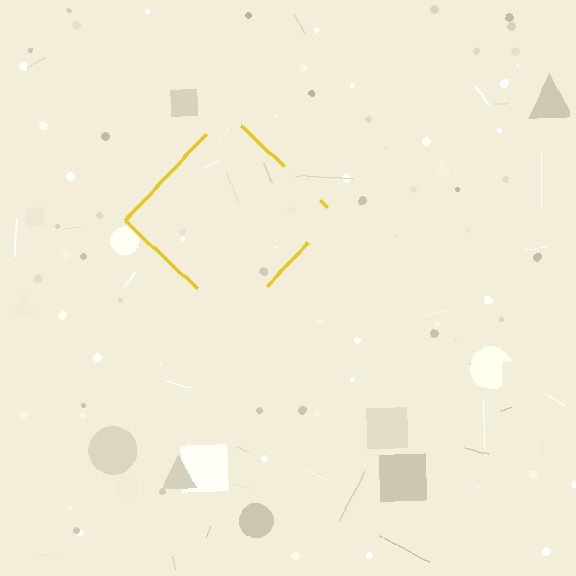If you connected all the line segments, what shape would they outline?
They would outline a diamond.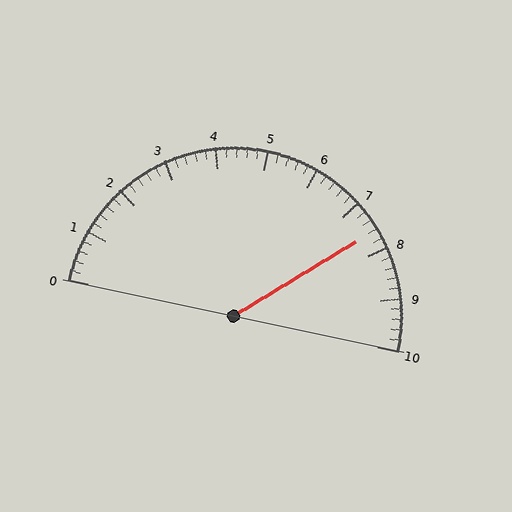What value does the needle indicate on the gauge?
The needle indicates approximately 7.6.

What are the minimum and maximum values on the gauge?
The gauge ranges from 0 to 10.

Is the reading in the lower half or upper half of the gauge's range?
The reading is in the upper half of the range (0 to 10).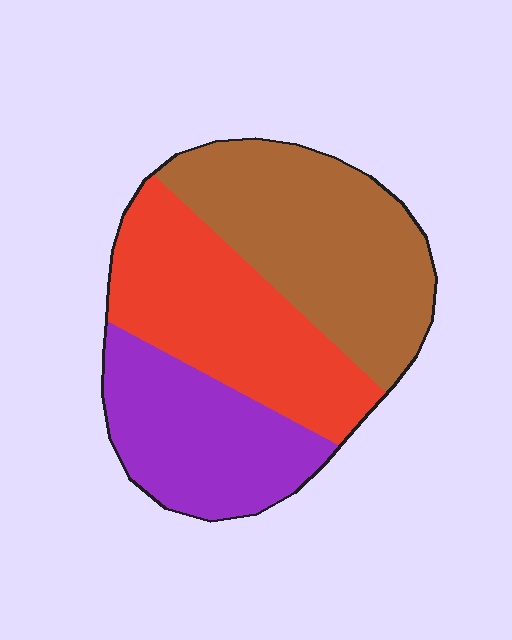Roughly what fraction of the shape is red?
Red covers roughly 35% of the shape.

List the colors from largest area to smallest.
From largest to smallest: brown, red, purple.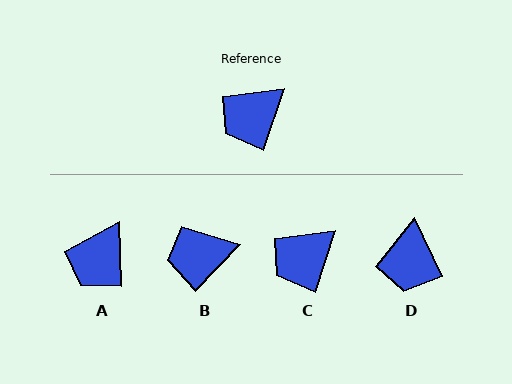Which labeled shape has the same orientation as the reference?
C.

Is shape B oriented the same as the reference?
No, it is off by about 26 degrees.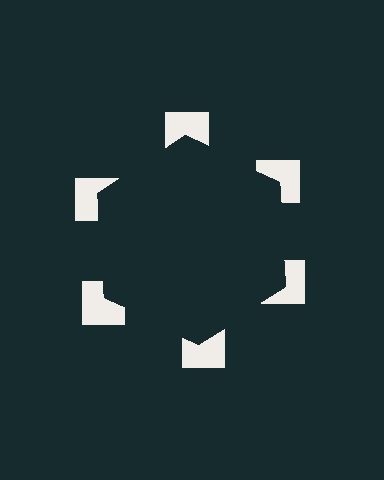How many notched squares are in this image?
There are 6 — one at each vertex of the illusory hexagon.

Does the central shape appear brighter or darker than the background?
It typically appears slightly darker than the background, even though no actual brightness change is drawn.